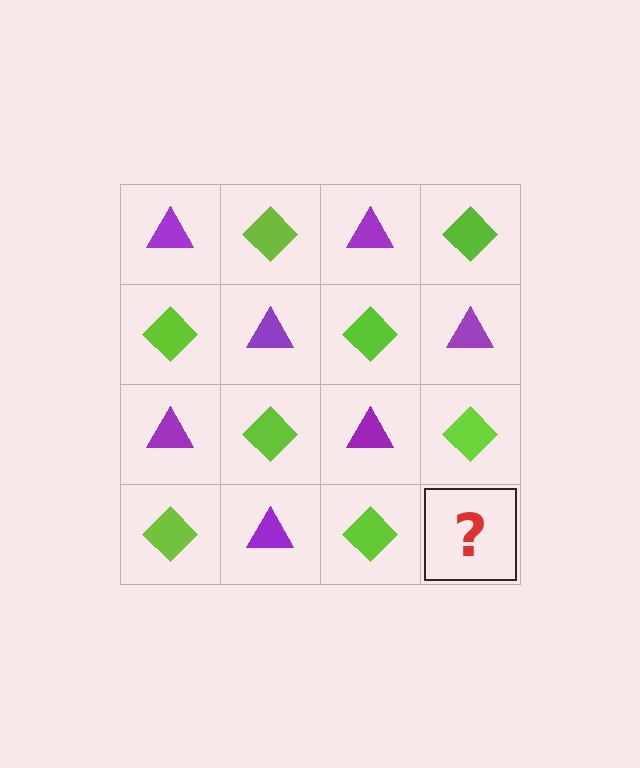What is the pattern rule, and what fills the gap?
The rule is that it alternates purple triangle and lime diamond in a checkerboard pattern. The gap should be filled with a purple triangle.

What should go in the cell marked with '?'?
The missing cell should contain a purple triangle.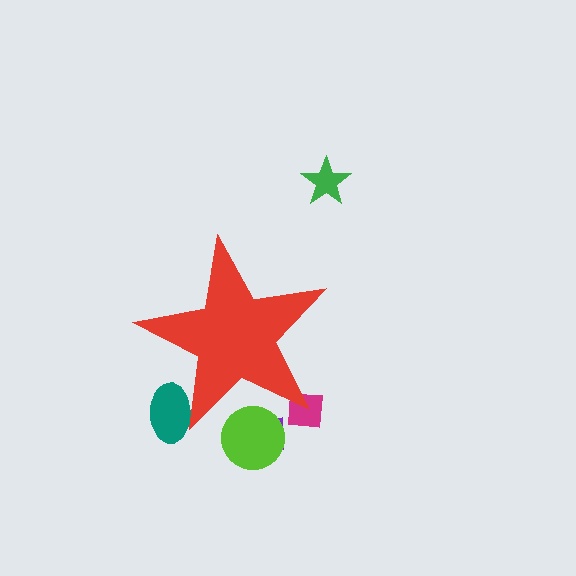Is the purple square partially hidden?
Yes, the purple square is partially hidden behind the red star.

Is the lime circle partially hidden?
Yes, the lime circle is partially hidden behind the red star.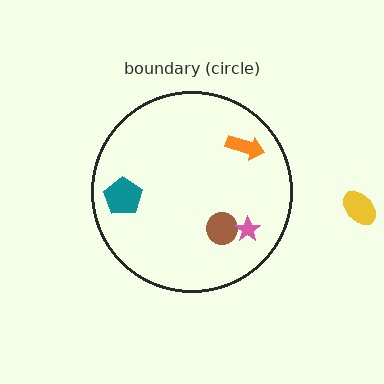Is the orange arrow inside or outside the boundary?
Inside.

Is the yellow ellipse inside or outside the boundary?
Outside.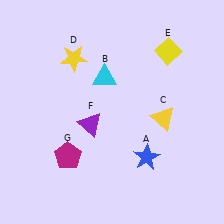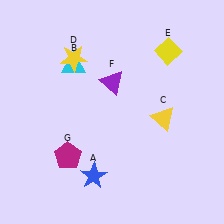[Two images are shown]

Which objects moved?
The objects that moved are: the blue star (A), the cyan triangle (B), the purple triangle (F).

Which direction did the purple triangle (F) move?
The purple triangle (F) moved up.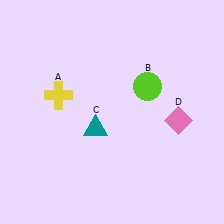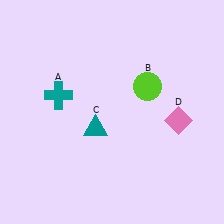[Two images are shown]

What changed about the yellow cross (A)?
In Image 1, A is yellow. In Image 2, it changed to teal.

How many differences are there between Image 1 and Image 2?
There is 1 difference between the two images.